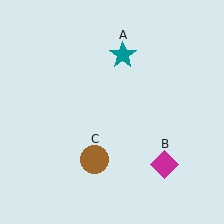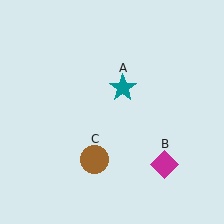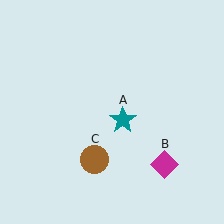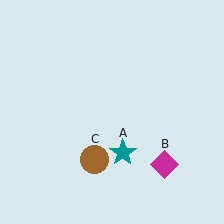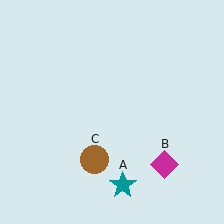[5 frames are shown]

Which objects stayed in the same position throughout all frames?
Magenta diamond (object B) and brown circle (object C) remained stationary.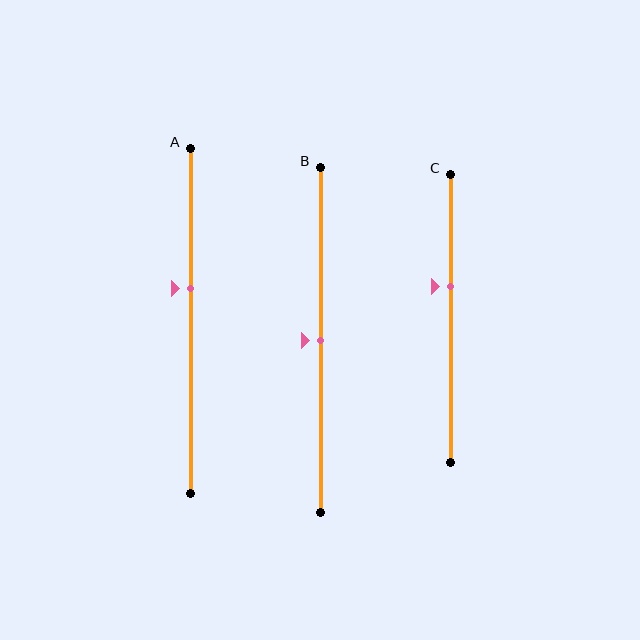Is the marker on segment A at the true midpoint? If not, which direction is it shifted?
No, the marker on segment A is shifted upward by about 9% of the segment length.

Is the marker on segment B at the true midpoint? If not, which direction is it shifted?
Yes, the marker on segment B is at the true midpoint.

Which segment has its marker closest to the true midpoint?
Segment B has its marker closest to the true midpoint.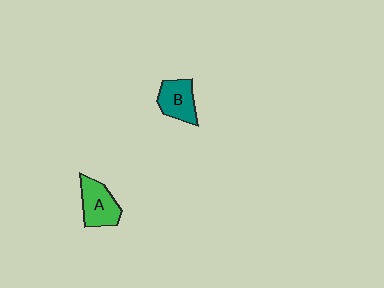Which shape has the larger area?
Shape A (green).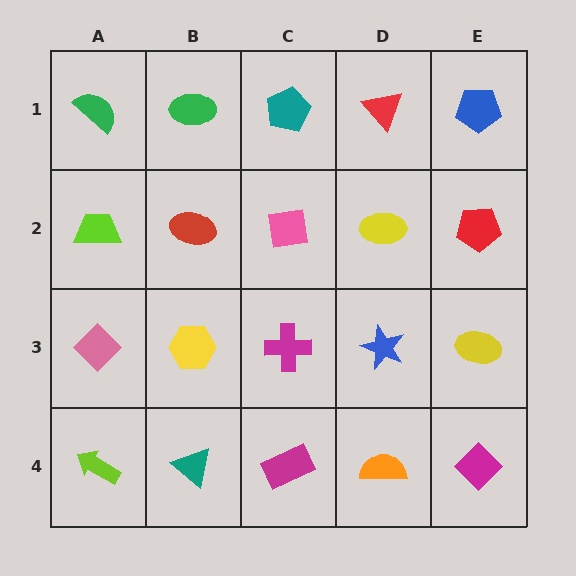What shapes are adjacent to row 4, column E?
A yellow ellipse (row 3, column E), an orange semicircle (row 4, column D).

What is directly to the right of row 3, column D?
A yellow ellipse.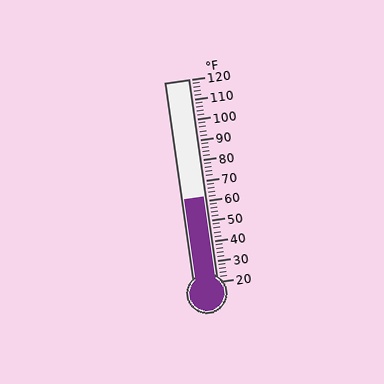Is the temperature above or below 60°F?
The temperature is above 60°F.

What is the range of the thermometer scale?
The thermometer scale ranges from 20°F to 120°F.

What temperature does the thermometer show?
The thermometer shows approximately 62°F.